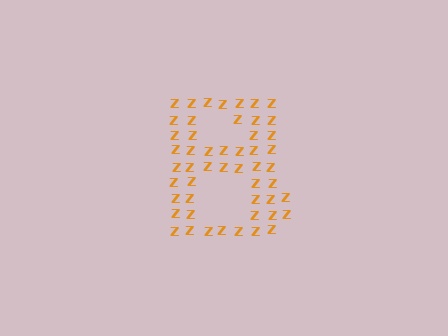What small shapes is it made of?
It is made of small letter Z's.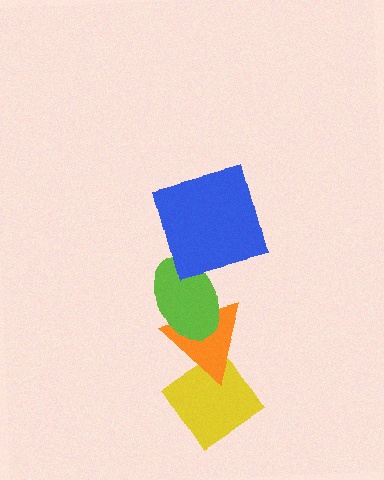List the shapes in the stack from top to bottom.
From top to bottom: the blue square, the lime ellipse, the orange triangle, the yellow diamond.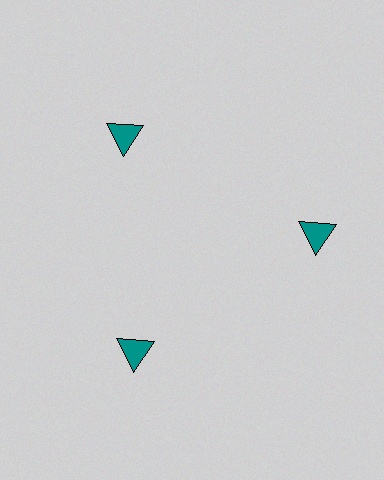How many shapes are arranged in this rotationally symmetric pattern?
There are 3 shapes, arranged in 3 groups of 1.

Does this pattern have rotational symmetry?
Yes, this pattern has 3-fold rotational symmetry. It looks the same after rotating 120 degrees around the center.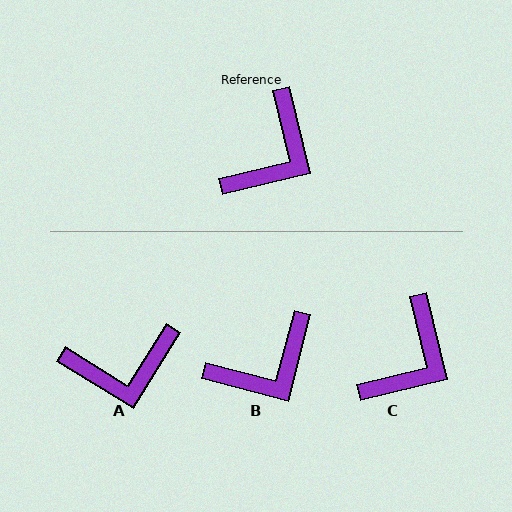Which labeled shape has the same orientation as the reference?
C.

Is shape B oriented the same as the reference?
No, it is off by about 28 degrees.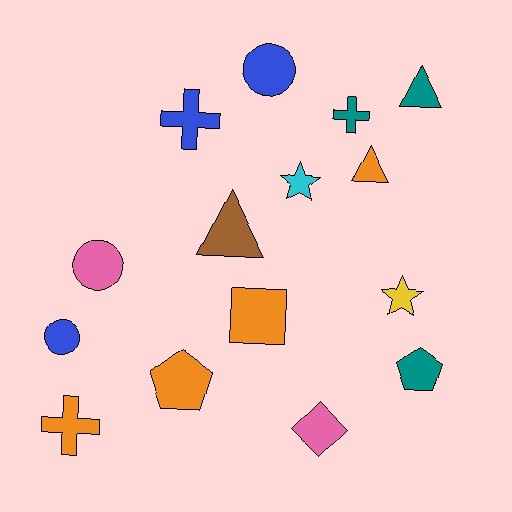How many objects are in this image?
There are 15 objects.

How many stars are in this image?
There are 2 stars.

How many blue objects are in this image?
There are 3 blue objects.